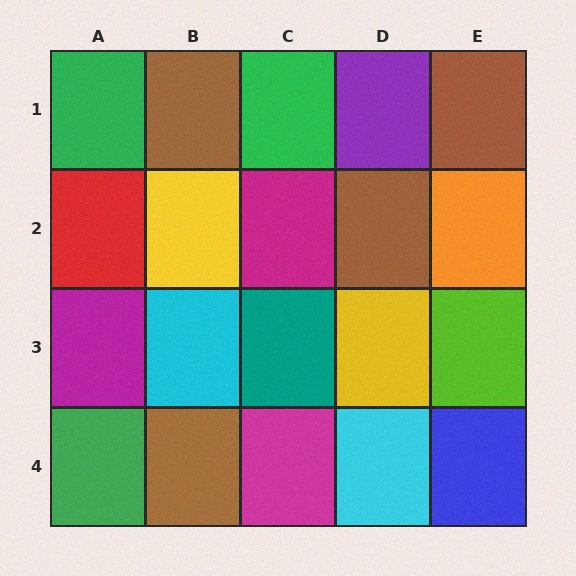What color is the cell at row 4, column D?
Cyan.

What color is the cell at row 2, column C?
Magenta.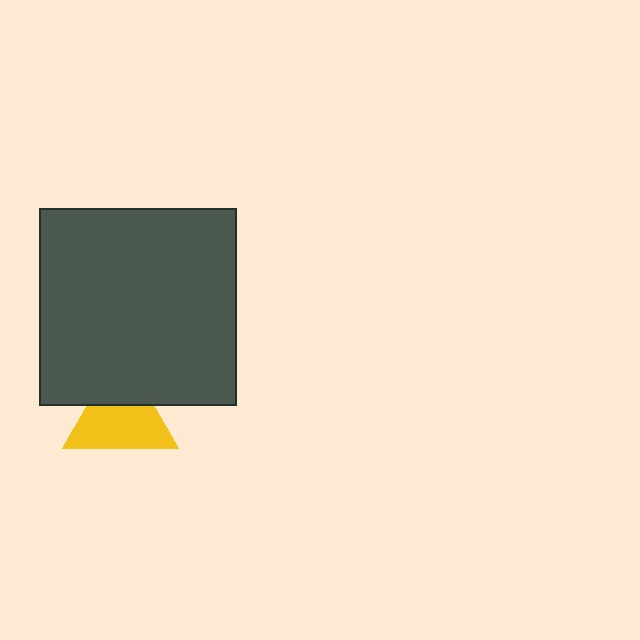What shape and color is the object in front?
The object in front is a dark gray square.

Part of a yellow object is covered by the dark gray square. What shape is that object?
It is a triangle.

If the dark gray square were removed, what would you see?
You would see the complete yellow triangle.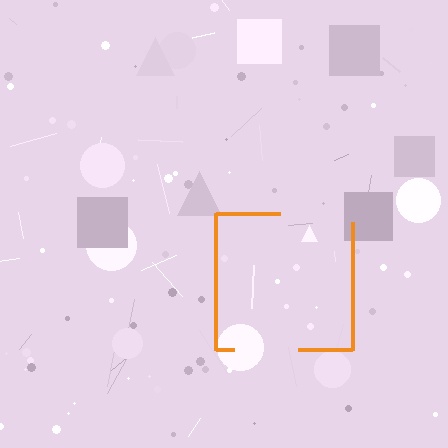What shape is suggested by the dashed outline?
The dashed outline suggests a square.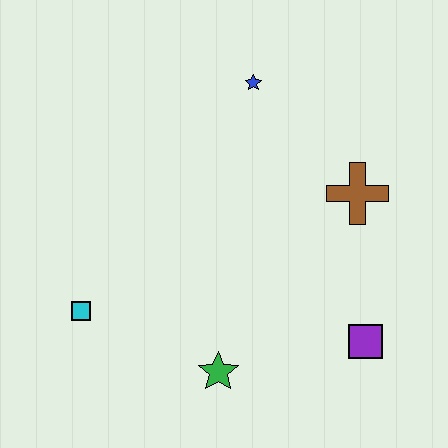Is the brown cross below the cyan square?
No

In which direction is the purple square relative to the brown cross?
The purple square is below the brown cross.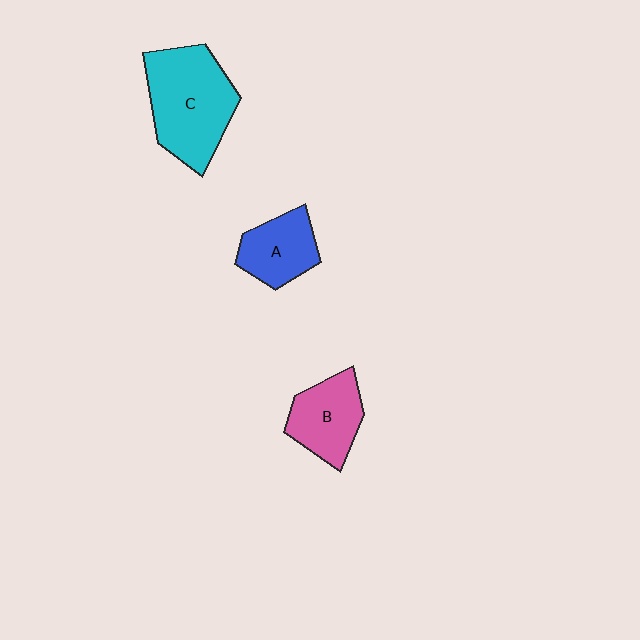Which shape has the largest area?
Shape C (cyan).